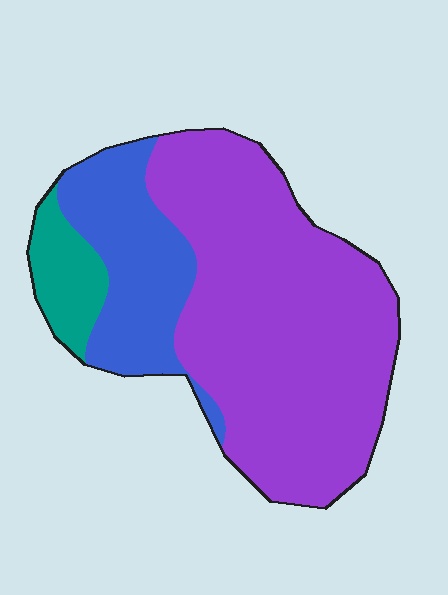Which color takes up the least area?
Teal, at roughly 10%.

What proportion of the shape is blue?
Blue takes up about one quarter (1/4) of the shape.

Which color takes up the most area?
Purple, at roughly 65%.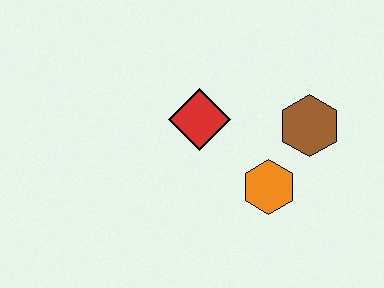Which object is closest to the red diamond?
The orange hexagon is closest to the red diamond.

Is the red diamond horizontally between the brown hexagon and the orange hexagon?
No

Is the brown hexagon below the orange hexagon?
No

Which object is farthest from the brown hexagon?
The red diamond is farthest from the brown hexagon.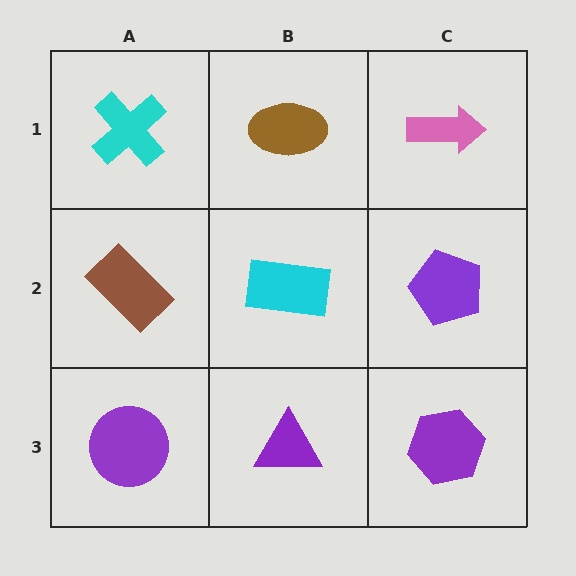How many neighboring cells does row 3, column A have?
2.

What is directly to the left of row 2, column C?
A cyan rectangle.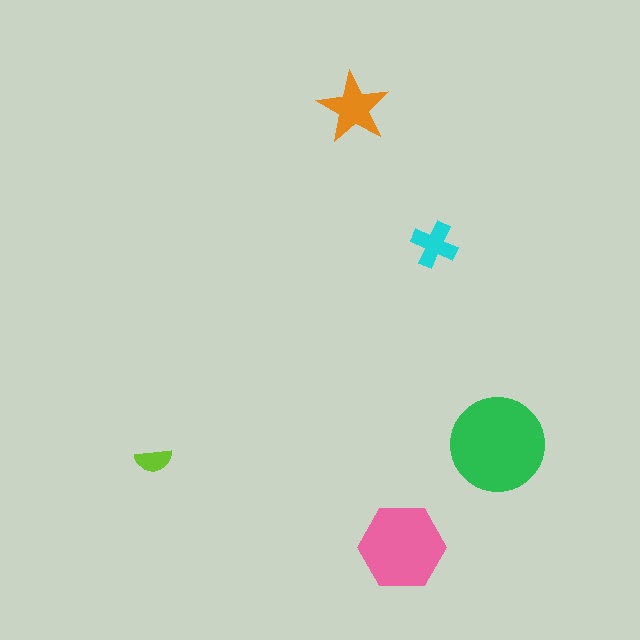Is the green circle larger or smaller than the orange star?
Larger.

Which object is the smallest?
The lime semicircle.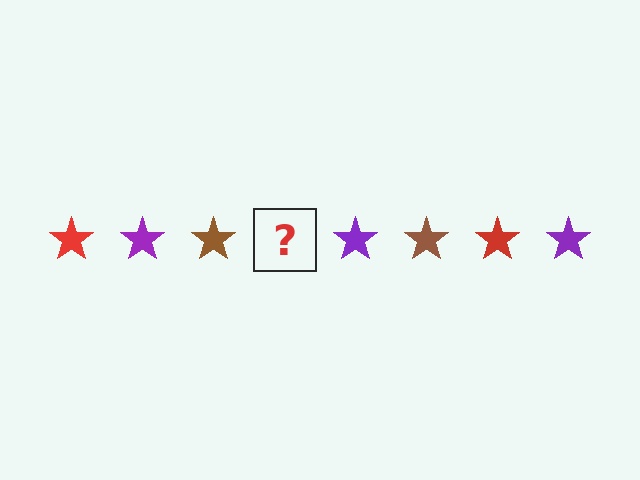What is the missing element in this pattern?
The missing element is a red star.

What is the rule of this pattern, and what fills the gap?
The rule is that the pattern cycles through red, purple, brown stars. The gap should be filled with a red star.